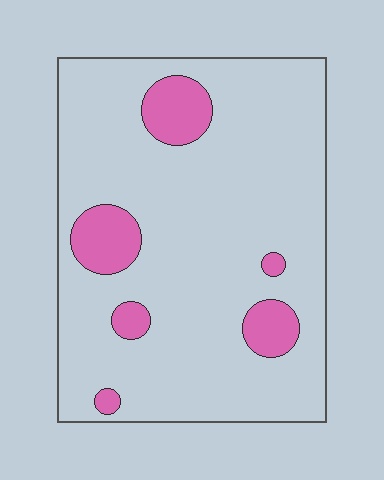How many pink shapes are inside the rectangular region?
6.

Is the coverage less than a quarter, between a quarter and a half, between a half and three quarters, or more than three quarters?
Less than a quarter.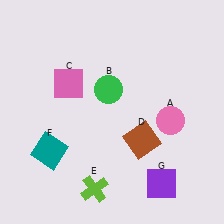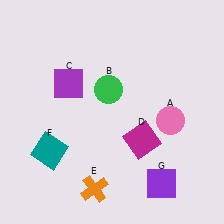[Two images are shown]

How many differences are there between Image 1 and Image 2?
There are 3 differences between the two images.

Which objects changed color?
C changed from pink to purple. D changed from brown to magenta. E changed from lime to orange.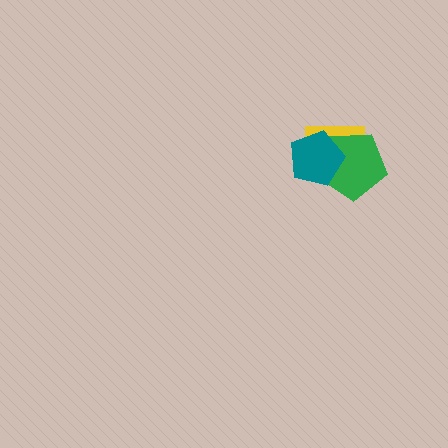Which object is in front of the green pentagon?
The teal pentagon is in front of the green pentagon.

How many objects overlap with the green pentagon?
2 objects overlap with the green pentagon.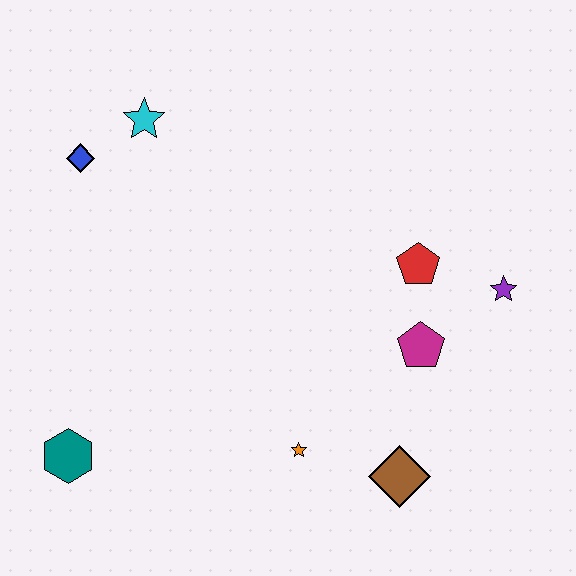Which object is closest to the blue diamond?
The cyan star is closest to the blue diamond.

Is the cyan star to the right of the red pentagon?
No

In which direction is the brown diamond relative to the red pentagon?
The brown diamond is below the red pentagon.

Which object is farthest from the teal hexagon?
The purple star is farthest from the teal hexagon.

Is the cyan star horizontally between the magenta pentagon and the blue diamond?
Yes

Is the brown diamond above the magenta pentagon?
No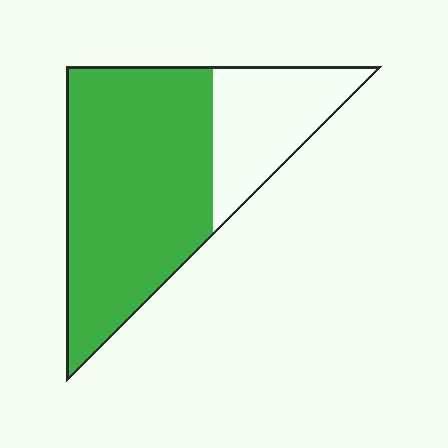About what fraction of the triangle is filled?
About three quarters (3/4).